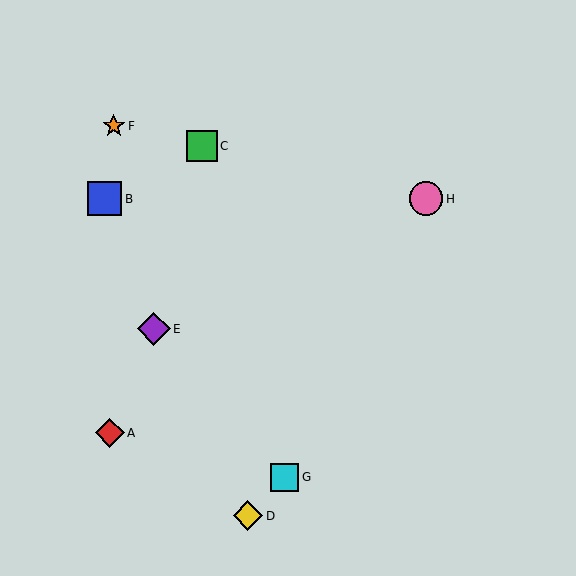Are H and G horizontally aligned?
No, H is at y≈199 and G is at y≈477.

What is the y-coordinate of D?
Object D is at y≈516.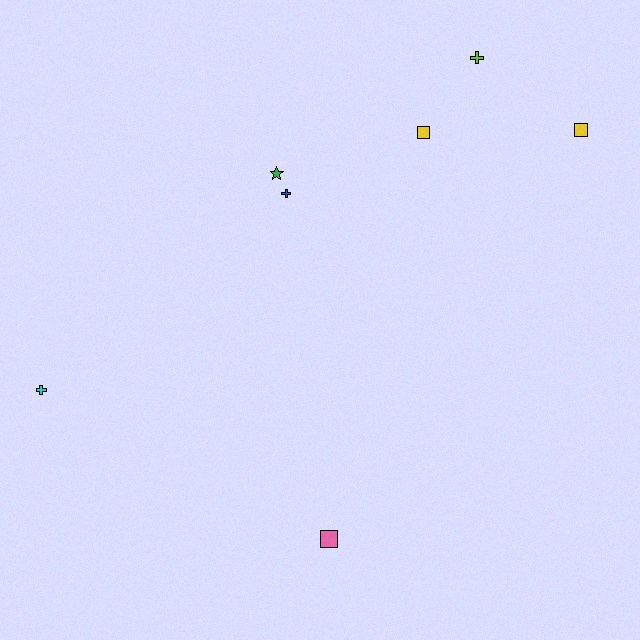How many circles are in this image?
There are no circles.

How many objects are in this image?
There are 7 objects.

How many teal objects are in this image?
There are no teal objects.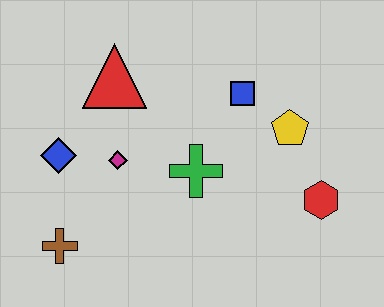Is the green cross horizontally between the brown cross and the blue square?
Yes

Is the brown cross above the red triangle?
No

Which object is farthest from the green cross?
The brown cross is farthest from the green cross.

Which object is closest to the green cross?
The magenta diamond is closest to the green cross.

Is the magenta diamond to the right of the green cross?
No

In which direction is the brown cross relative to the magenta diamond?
The brown cross is below the magenta diamond.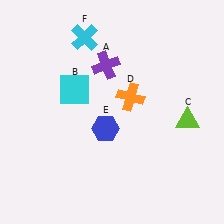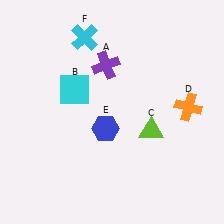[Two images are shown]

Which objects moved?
The objects that moved are: the lime triangle (C), the orange cross (D).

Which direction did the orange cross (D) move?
The orange cross (D) moved right.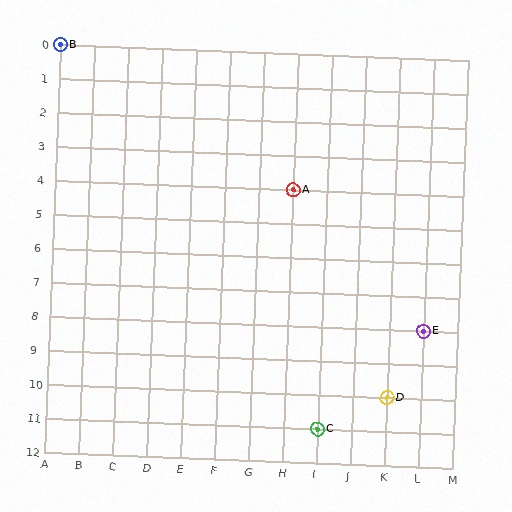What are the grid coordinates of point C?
Point C is at grid coordinates (I, 11).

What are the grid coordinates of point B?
Point B is at grid coordinates (A, 0).